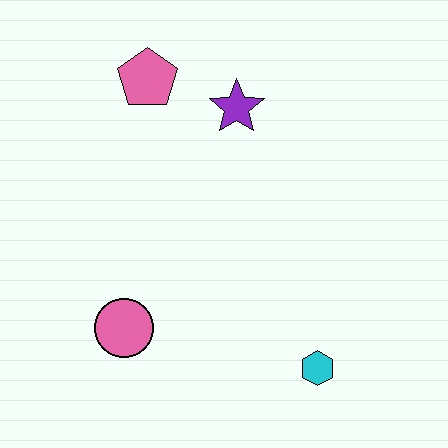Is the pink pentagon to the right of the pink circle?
Yes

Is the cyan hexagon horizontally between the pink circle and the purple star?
No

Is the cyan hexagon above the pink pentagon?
No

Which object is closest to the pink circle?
The cyan hexagon is closest to the pink circle.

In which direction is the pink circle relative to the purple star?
The pink circle is below the purple star.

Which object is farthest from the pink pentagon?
The cyan hexagon is farthest from the pink pentagon.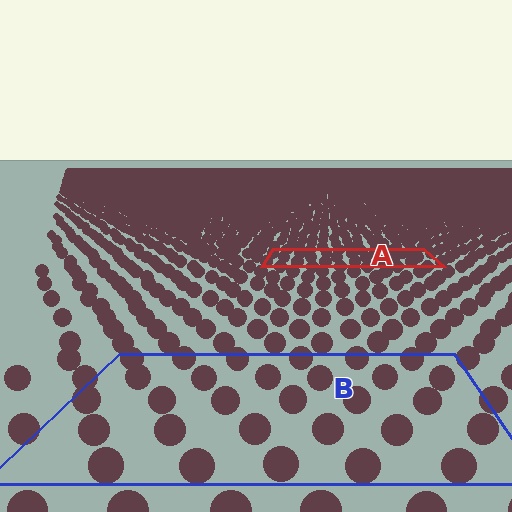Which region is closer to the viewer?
Region B is closer. The texture elements there are larger and more spread out.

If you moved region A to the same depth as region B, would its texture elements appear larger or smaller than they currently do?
They would appear larger. At a closer depth, the same texture elements are projected at a bigger on-screen size.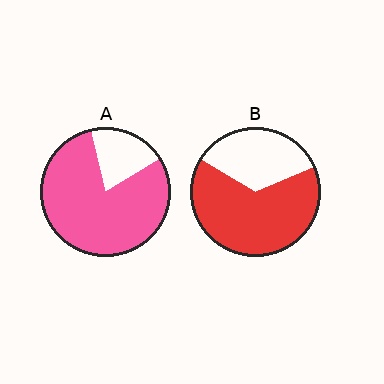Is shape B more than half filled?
Yes.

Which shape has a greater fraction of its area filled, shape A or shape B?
Shape A.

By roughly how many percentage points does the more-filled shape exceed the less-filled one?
By roughly 15 percentage points (A over B).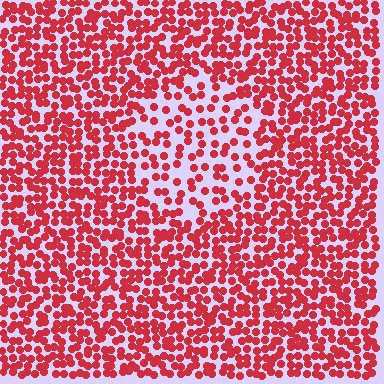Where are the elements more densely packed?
The elements are more densely packed outside the circle boundary.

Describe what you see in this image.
The image contains small red elements arranged at two different densities. A circle-shaped region is visible where the elements are less densely packed than the surrounding area.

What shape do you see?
I see a circle.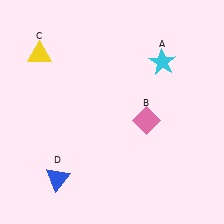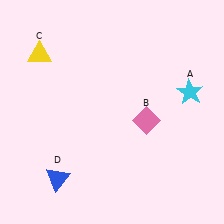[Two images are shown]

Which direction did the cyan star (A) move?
The cyan star (A) moved down.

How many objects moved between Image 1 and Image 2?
1 object moved between the two images.